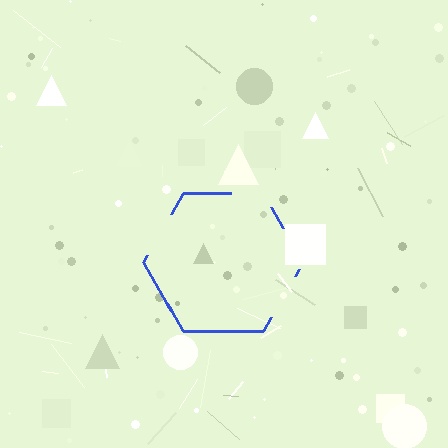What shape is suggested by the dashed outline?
The dashed outline suggests a hexagon.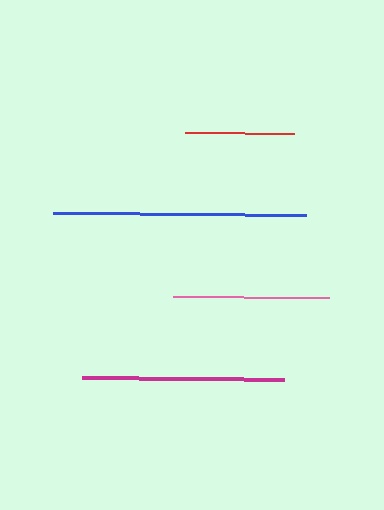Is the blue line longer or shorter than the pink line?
The blue line is longer than the pink line.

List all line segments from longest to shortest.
From longest to shortest: blue, magenta, pink, red.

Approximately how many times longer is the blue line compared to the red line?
The blue line is approximately 2.3 times the length of the red line.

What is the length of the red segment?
The red segment is approximately 109 pixels long.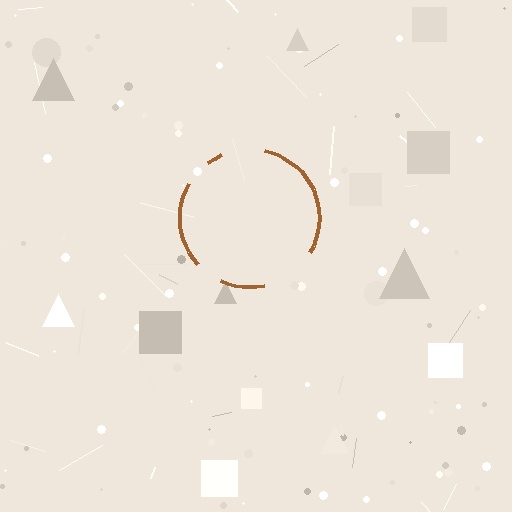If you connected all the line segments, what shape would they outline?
They would outline a circle.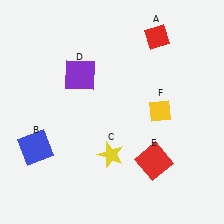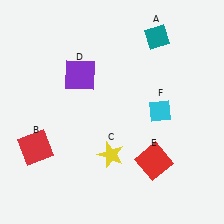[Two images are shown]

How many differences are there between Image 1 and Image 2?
There are 3 differences between the two images.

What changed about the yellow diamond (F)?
In Image 1, F is yellow. In Image 2, it changed to cyan.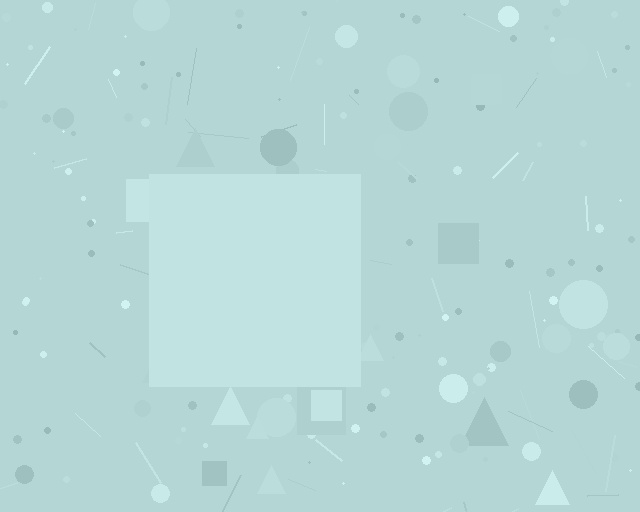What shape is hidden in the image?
A square is hidden in the image.